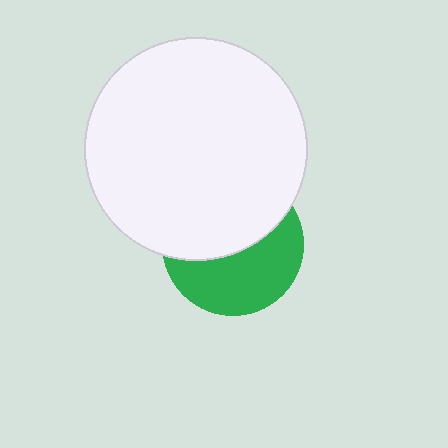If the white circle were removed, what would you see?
You would see the complete green circle.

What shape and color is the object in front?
The object in front is a white circle.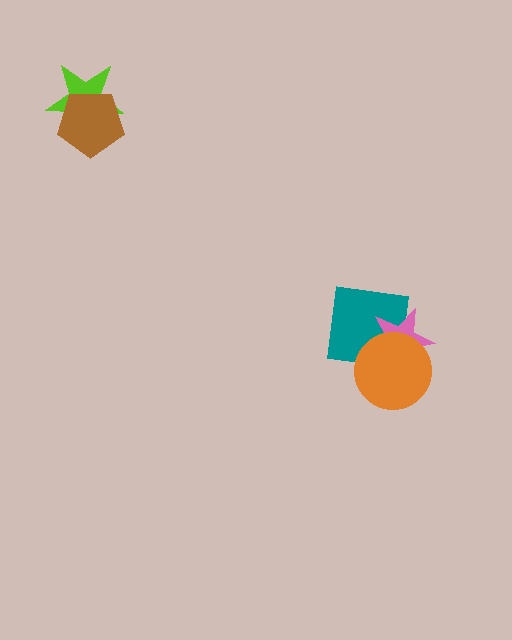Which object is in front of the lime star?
The brown pentagon is in front of the lime star.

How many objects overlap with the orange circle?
2 objects overlap with the orange circle.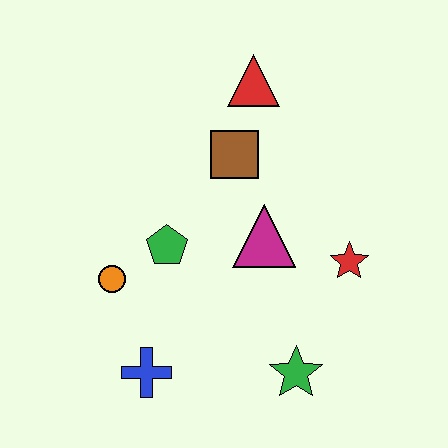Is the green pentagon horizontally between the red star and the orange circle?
Yes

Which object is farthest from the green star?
The red triangle is farthest from the green star.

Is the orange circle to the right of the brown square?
No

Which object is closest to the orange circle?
The green pentagon is closest to the orange circle.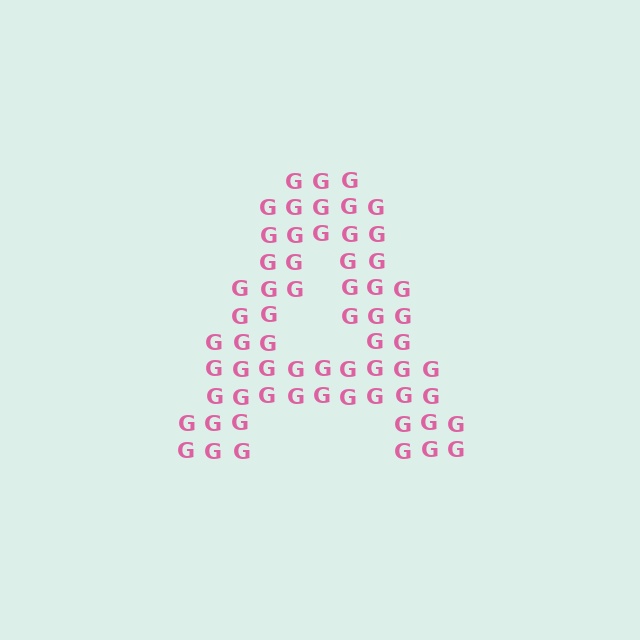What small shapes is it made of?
It is made of small letter G's.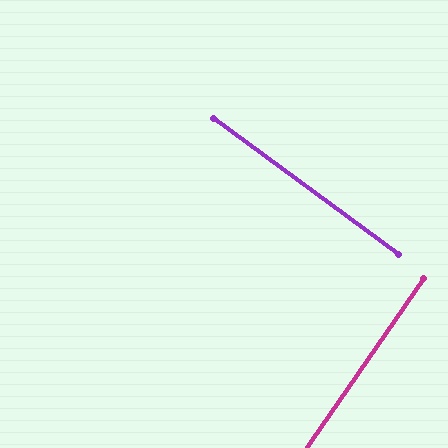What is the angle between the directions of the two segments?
Approximately 88 degrees.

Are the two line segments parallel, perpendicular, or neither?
Perpendicular — they meet at approximately 88°.